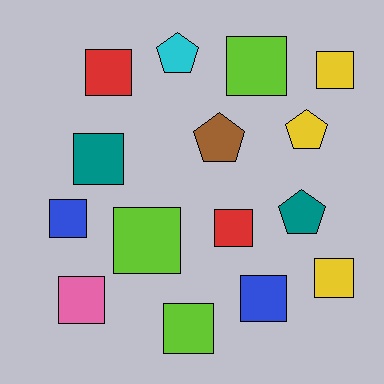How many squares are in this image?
There are 11 squares.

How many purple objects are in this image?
There are no purple objects.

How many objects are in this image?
There are 15 objects.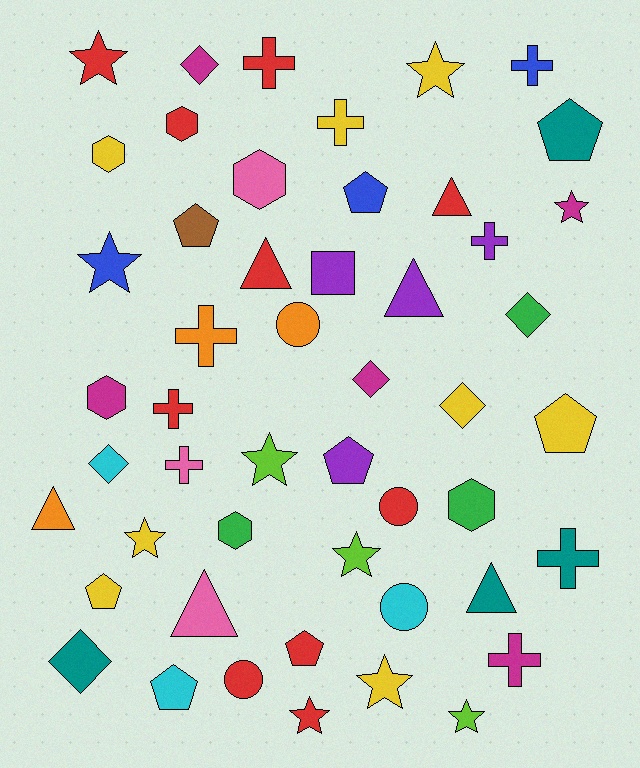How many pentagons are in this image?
There are 8 pentagons.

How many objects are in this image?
There are 50 objects.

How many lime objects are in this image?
There are 3 lime objects.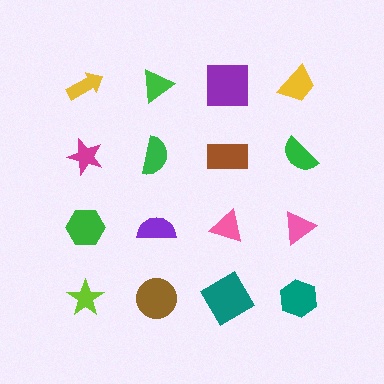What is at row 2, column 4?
A green semicircle.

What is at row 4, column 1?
A lime star.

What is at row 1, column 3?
A purple square.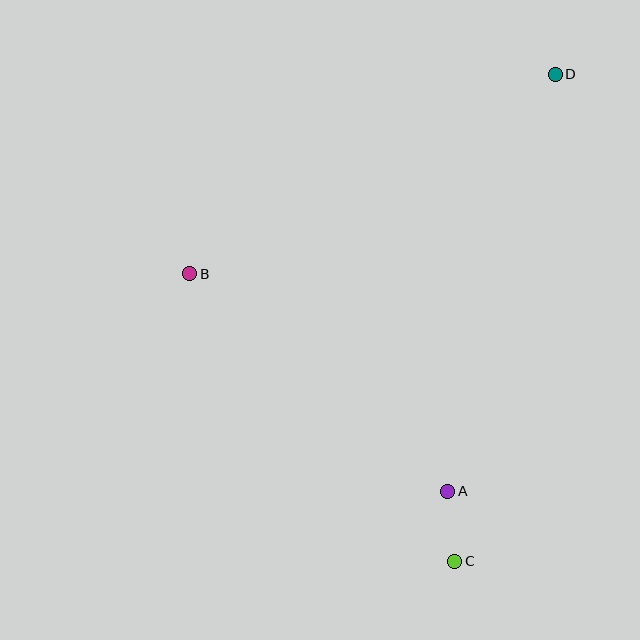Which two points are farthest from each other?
Points C and D are farthest from each other.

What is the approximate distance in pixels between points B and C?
The distance between B and C is approximately 391 pixels.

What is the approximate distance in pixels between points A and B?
The distance between A and B is approximately 337 pixels.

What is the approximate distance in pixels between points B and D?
The distance between B and D is approximately 416 pixels.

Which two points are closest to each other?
Points A and C are closest to each other.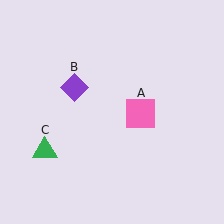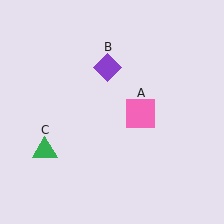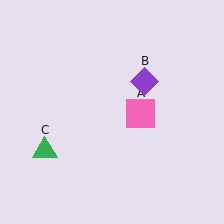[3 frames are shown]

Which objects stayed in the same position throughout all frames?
Pink square (object A) and green triangle (object C) remained stationary.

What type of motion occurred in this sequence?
The purple diamond (object B) rotated clockwise around the center of the scene.